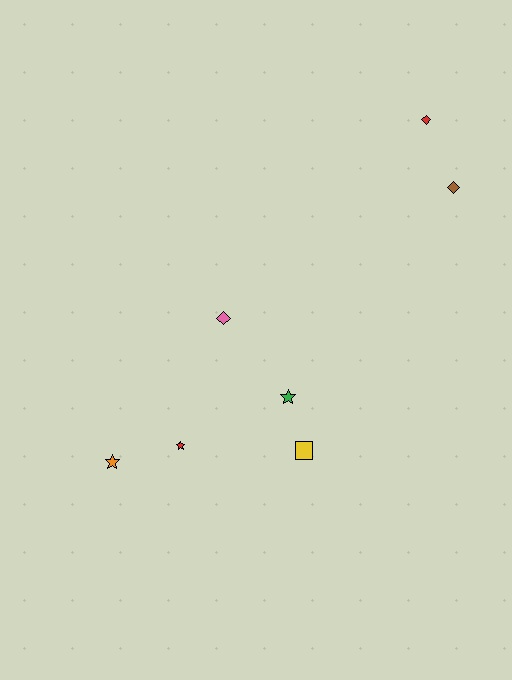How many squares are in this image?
There is 1 square.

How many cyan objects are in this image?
There are no cyan objects.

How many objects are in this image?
There are 7 objects.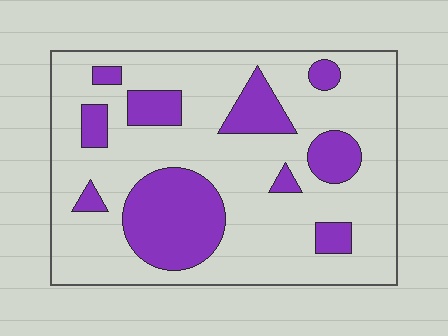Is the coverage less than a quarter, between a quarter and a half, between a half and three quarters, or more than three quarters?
Between a quarter and a half.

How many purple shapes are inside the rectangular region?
10.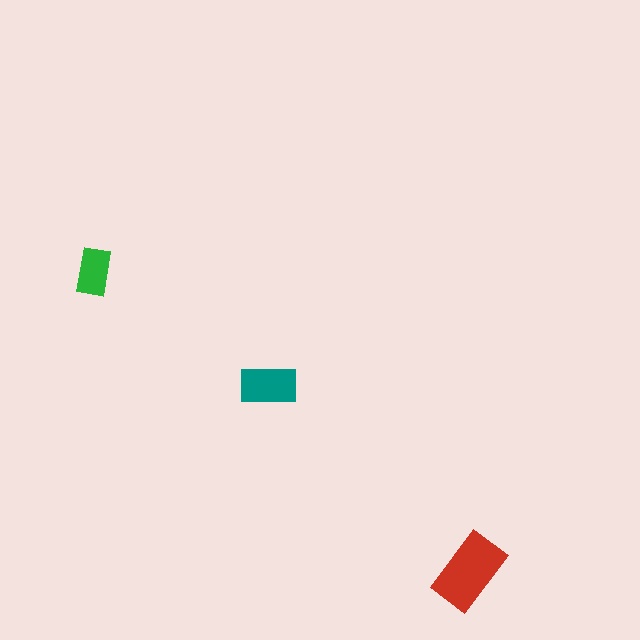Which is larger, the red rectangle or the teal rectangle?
The red one.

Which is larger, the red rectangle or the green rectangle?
The red one.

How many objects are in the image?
There are 3 objects in the image.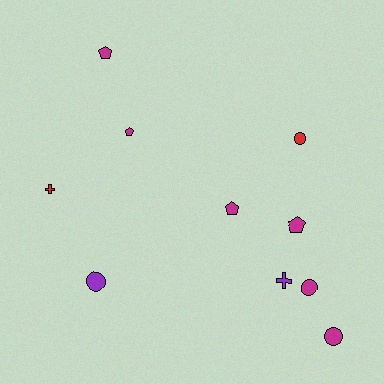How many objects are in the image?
There are 10 objects.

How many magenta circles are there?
There are 2 magenta circles.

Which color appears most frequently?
Magenta, with 6 objects.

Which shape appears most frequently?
Pentagon, with 4 objects.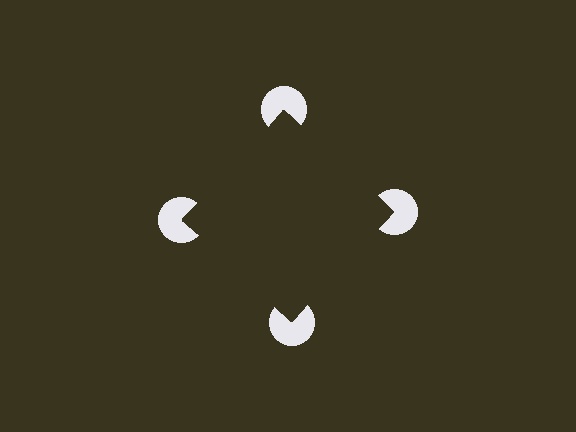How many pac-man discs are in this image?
There are 4 — one at each vertex of the illusory square.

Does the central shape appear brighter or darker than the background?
It typically appears slightly darker than the background, even though no actual brightness change is drawn.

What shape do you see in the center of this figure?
An illusory square — its edges are inferred from the aligned wedge cuts in the pac-man discs, not physically drawn.